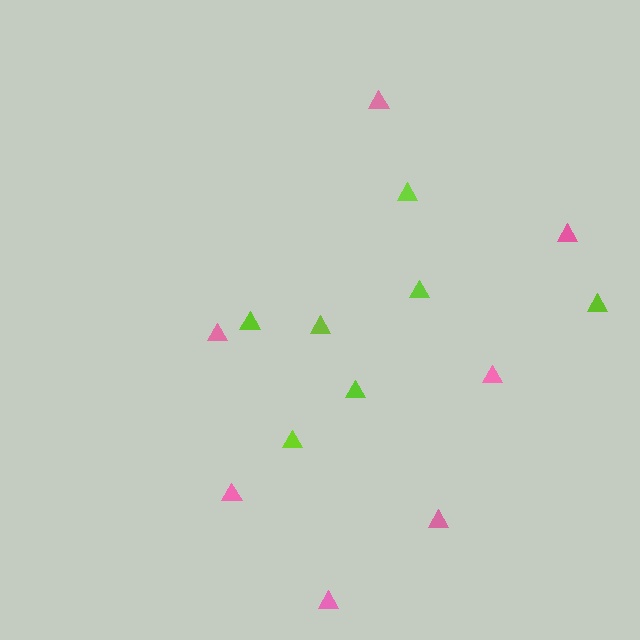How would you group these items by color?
There are 2 groups: one group of pink triangles (7) and one group of lime triangles (7).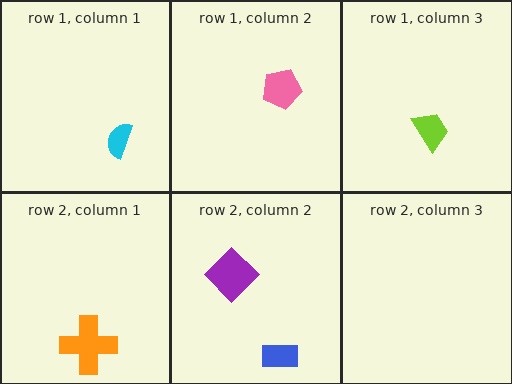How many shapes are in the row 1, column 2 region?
1.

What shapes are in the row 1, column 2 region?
The pink pentagon.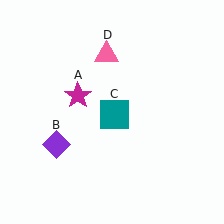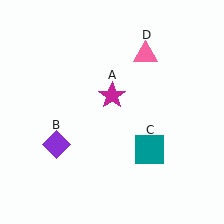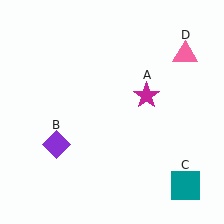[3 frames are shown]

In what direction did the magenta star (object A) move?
The magenta star (object A) moved right.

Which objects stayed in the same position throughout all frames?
Purple diamond (object B) remained stationary.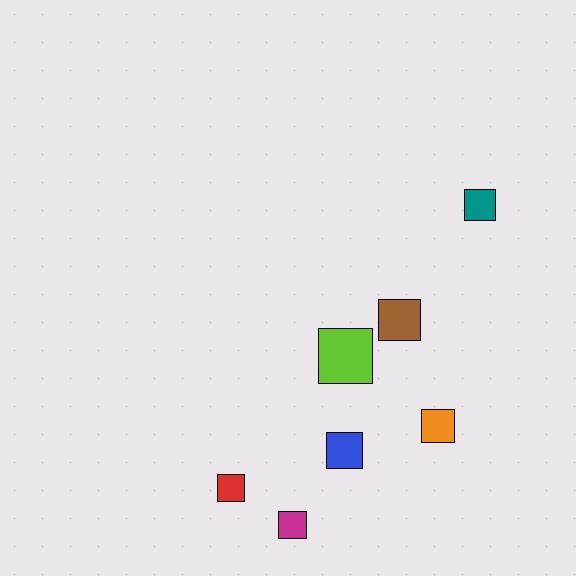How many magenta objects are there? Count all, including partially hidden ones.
There is 1 magenta object.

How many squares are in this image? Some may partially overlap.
There are 7 squares.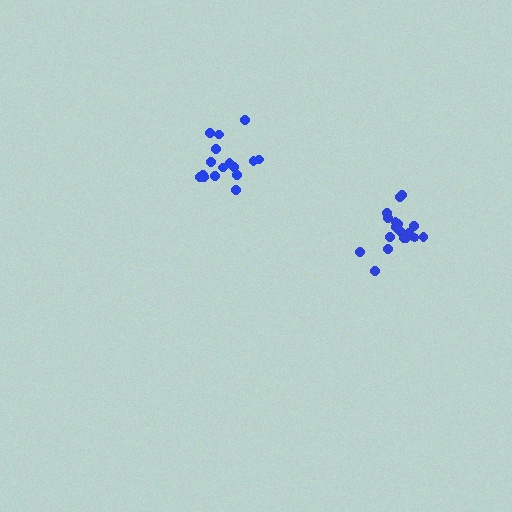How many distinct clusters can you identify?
There are 2 distinct clusters.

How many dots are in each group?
Group 1: 18 dots, Group 2: 16 dots (34 total).